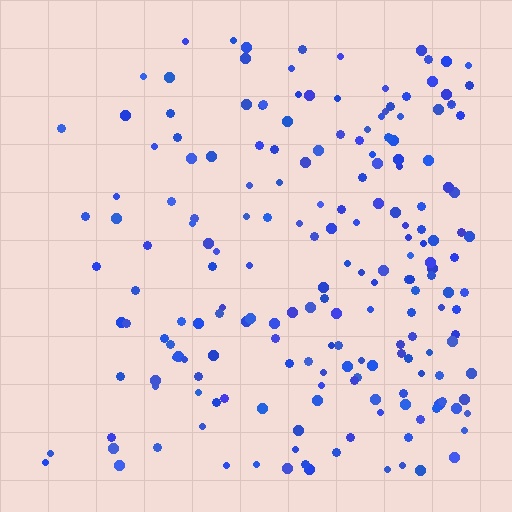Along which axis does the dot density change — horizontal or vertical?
Horizontal.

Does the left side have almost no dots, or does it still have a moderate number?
Still a moderate number, just noticeably fewer than the right.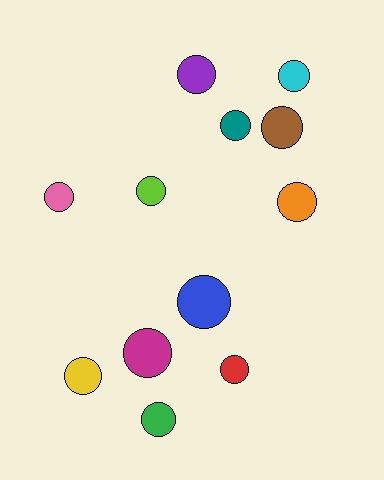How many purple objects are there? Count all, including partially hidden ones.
There is 1 purple object.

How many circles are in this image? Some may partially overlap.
There are 12 circles.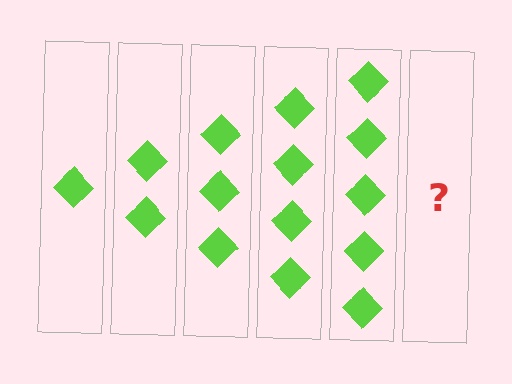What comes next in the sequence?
The next element should be 6 diamonds.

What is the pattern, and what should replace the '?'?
The pattern is that each step adds one more diamond. The '?' should be 6 diamonds.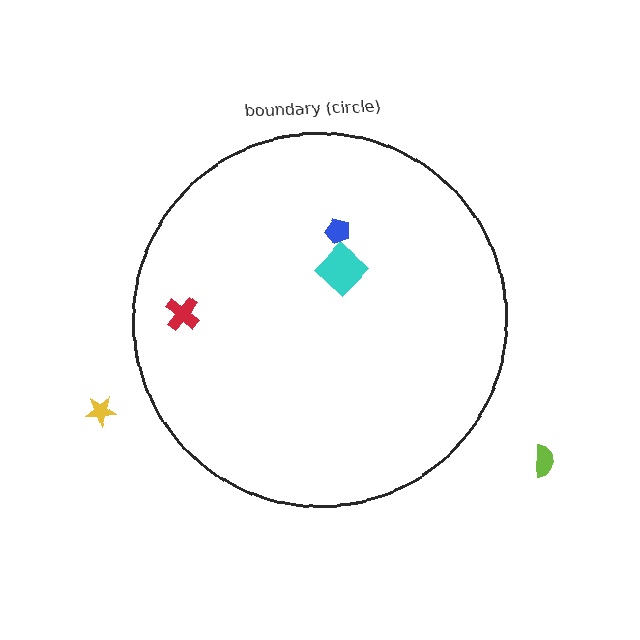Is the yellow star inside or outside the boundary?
Outside.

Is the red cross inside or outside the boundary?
Inside.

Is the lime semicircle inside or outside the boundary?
Outside.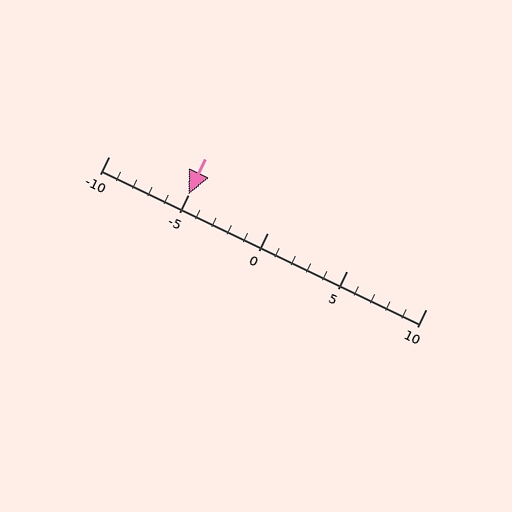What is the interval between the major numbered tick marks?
The major tick marks are spaced 5 units apart.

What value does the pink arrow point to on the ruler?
The pink arrow points to approximately -5.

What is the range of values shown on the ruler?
The ruler shows values from -10 to 10.